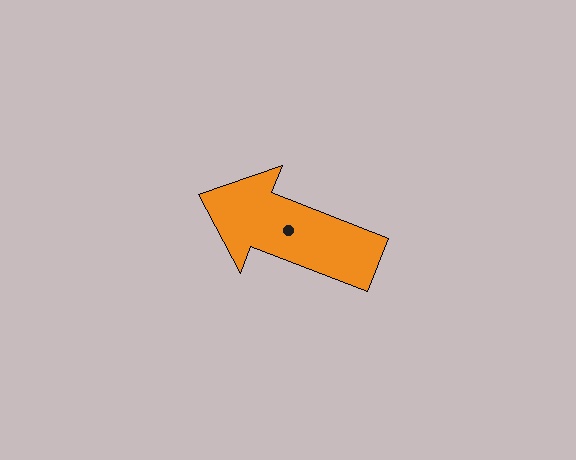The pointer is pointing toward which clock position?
Roughly 10 o'clock.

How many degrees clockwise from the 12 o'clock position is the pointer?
Approximately 291 degrees.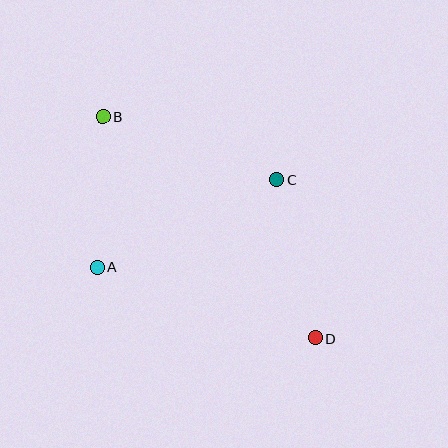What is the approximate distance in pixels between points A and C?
The distance between A and C is approximately 200 pixels.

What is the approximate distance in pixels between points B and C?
The distance between B and C is approximately 184 pixels.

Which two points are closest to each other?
Points A and B are closest to each other.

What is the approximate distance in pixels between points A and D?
The distance between A and D is approximately 229 pixels.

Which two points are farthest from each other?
Points B and D are farthest from each other.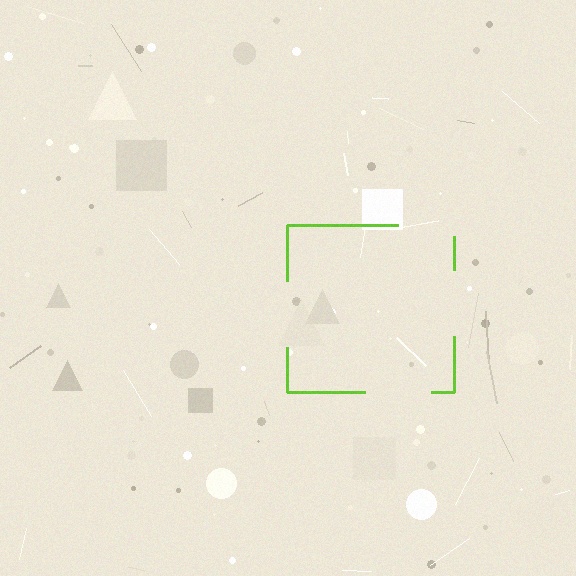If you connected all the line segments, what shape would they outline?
They would outline a square.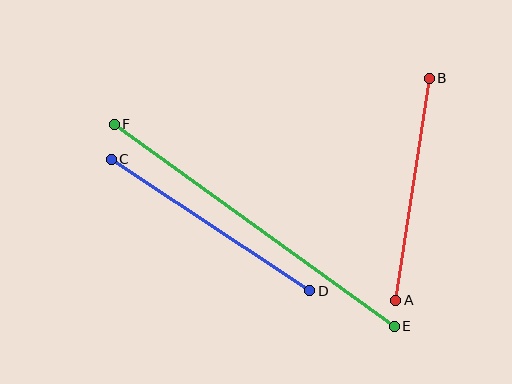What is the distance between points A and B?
The distance is approximately 224 pixels.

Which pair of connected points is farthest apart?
Points E and F are farthest apart.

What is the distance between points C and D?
The distance is approximately 238 pixels.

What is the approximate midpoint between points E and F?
The midpoint is at approximately (254, 225) pixels.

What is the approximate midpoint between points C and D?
The midpoint is at approximately (210, 225) pixels.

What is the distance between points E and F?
The distance is approximately 345 pixels.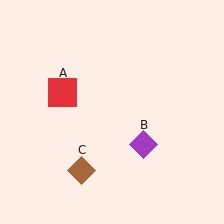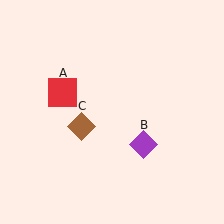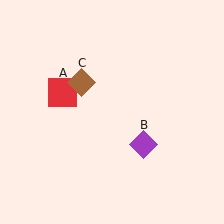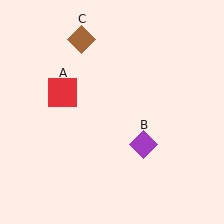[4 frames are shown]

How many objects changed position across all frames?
1 object changed position: brown diamond (object C).